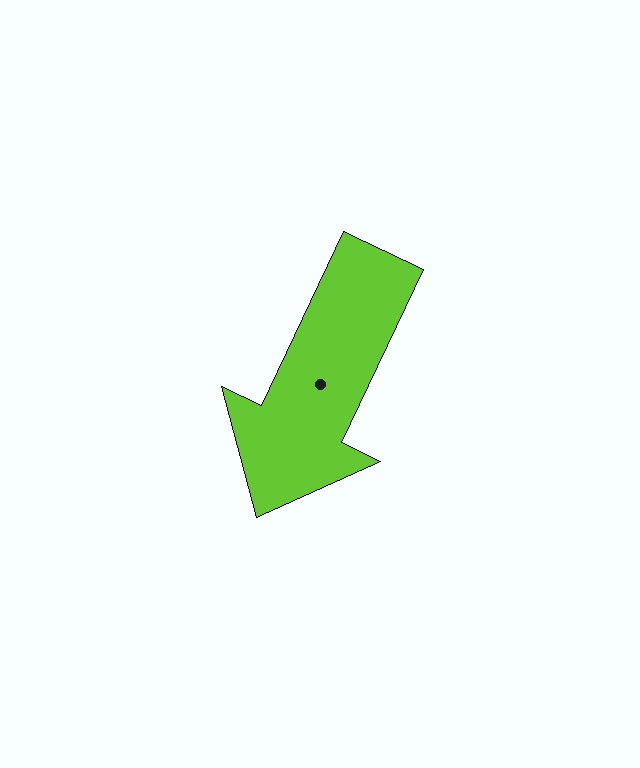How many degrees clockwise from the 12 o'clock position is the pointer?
Approximately 205 degrees.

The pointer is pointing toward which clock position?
Roughly 7 o'clock.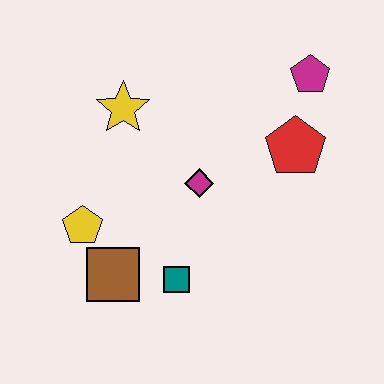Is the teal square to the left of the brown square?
No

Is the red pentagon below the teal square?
No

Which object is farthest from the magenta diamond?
The magenta pentagon is farthest from the magenta diamond.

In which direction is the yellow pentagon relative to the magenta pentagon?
The yellow pentagon is to the left of the magenta pentagon.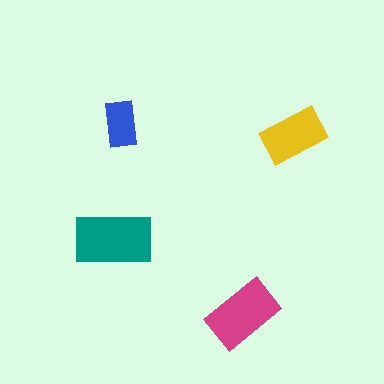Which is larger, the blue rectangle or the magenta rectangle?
The magenta one.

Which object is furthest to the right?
The yellow rectangle is rightmost.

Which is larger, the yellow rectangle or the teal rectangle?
The teal one.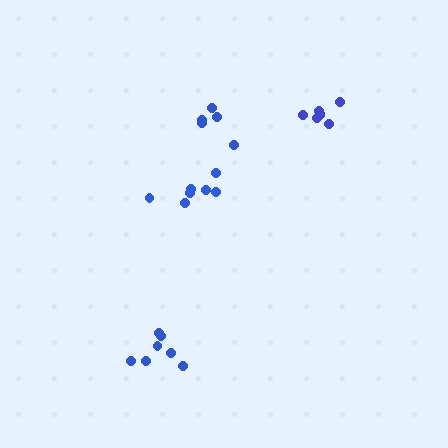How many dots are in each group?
Group 1: 5 dots, Group 2: 7 dots, Group 3: 7 dots, Group 4: 7 dots (26 total).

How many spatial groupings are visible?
There are 4 spatial groupings.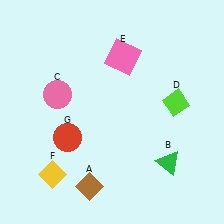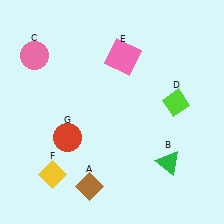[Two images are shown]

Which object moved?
The pink circle (C) moved up.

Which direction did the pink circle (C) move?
The pink circle (C) moved up.